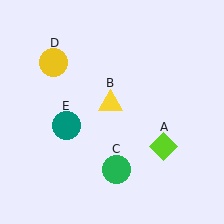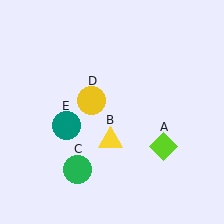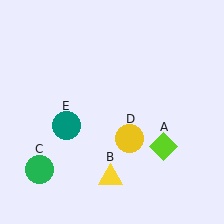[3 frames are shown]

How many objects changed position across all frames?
3 objects changed position: yellow triangle (object B), green circle (object C), yellow circle (object D).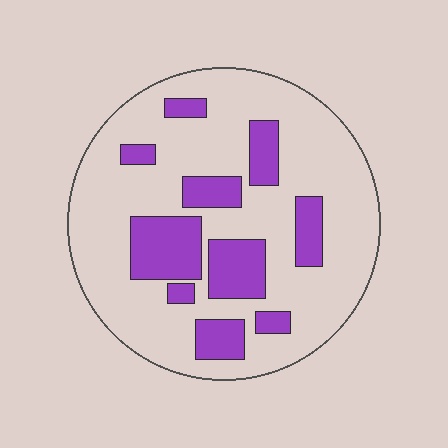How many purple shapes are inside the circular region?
10.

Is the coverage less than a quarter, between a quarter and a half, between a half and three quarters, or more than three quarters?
Less than a quarter.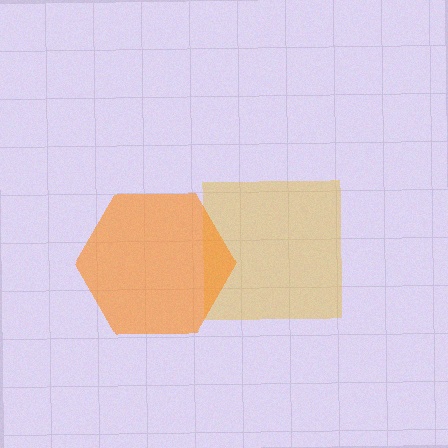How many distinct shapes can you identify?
There are 2 distinct shapes: a yellow square, an orange hexagon.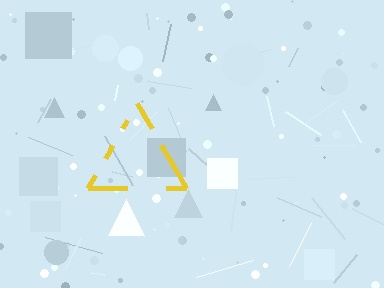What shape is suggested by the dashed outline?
The dashed outline suggests a triangle.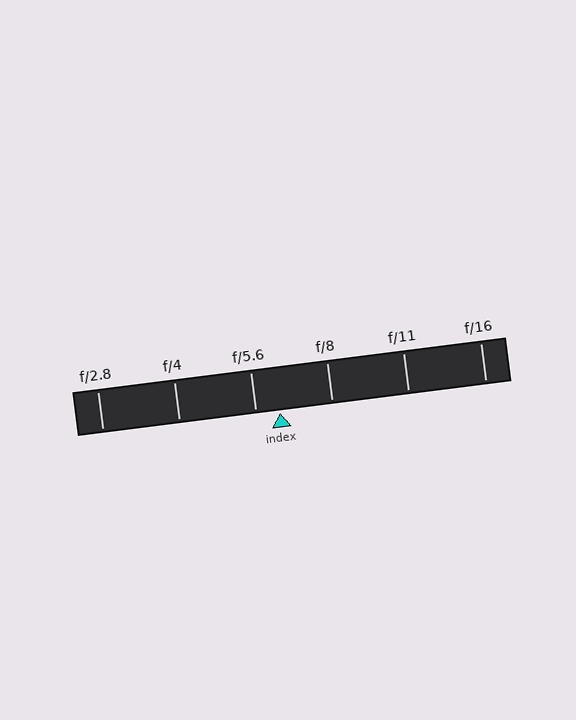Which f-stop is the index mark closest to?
The index mark is closest to f/5.6.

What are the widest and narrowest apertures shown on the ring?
The widest aperture shown is f/2.8 and the narrowest is f/16.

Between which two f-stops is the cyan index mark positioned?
The index mark is between f/5.6 and f/8.